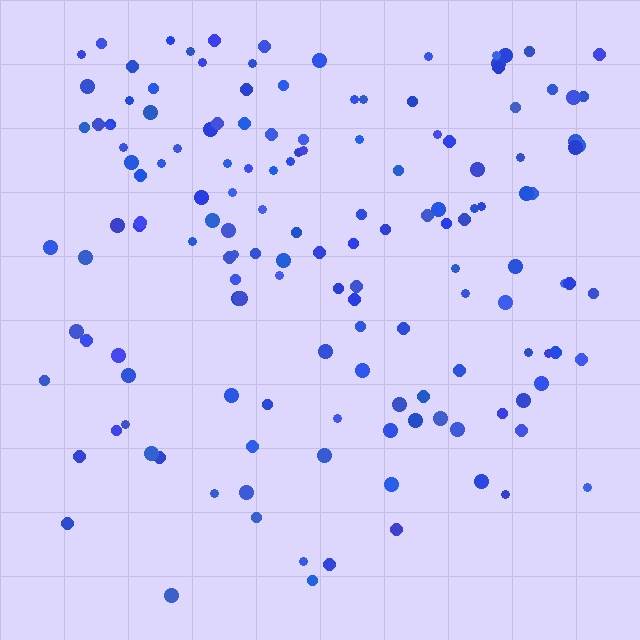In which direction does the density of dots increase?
From bottom to top, with the top side densest.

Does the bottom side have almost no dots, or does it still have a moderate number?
Still a moderate number, just noticeably fewer than the top.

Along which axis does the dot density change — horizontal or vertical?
Vertical.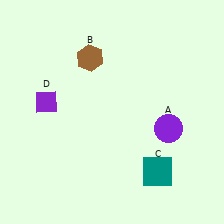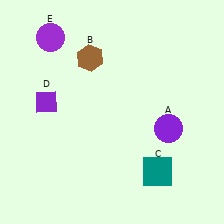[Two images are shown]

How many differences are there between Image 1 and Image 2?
There is 1 difference between the two images.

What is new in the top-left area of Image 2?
A purple circle (E) was added in the top-left area of Image 2.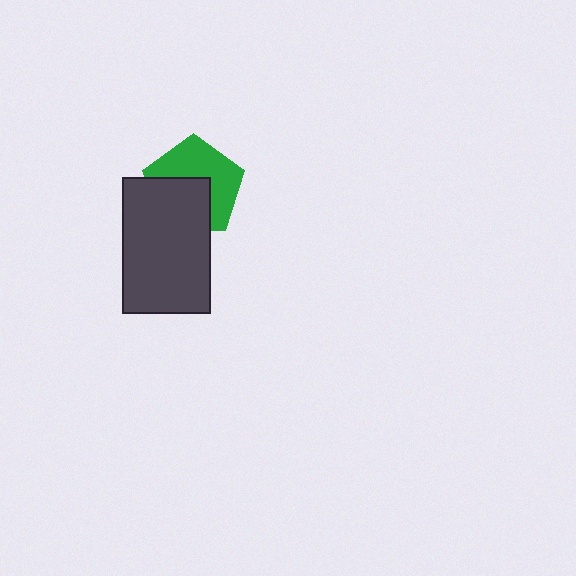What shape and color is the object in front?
The object in front is a dark gray rectangle.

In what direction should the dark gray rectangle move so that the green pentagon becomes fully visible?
The dark gray rectangle should move toward the lower-left. That is the shortest direction to clear the overlap and leave the green pentagon fully visible.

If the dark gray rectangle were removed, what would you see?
You would see the complete green pentagon.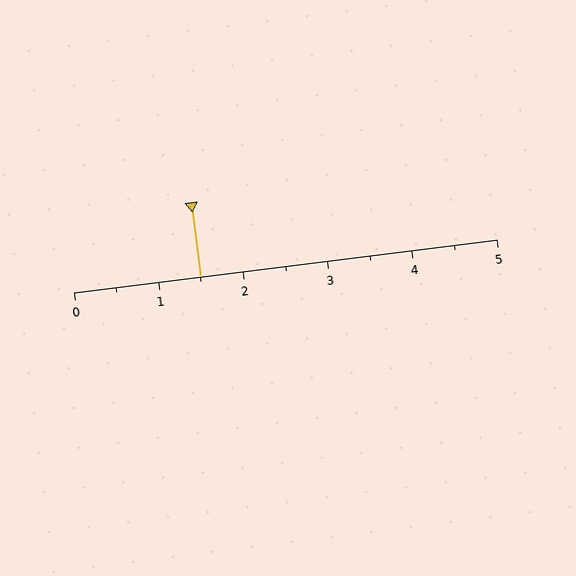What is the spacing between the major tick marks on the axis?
The major ticks are spaced 1 apart.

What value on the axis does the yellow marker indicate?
The marker indicates approximately 1.5.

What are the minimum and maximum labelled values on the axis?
The axis runs from 0 to 5.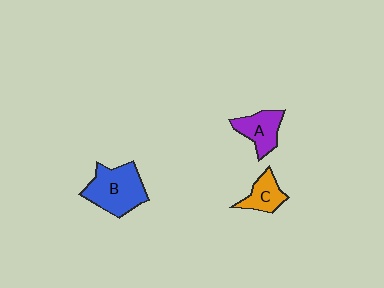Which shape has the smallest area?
Shape C (orange).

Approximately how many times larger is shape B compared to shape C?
Approximately 2.0 times.